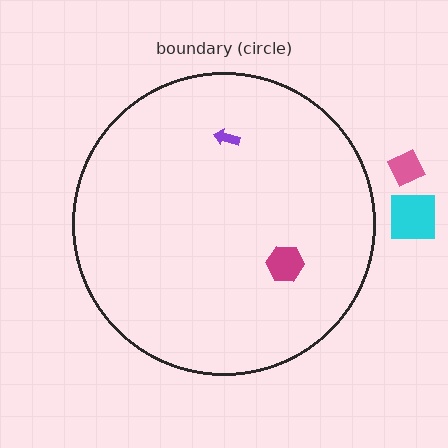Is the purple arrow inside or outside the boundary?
Inside.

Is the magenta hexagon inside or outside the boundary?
Inside.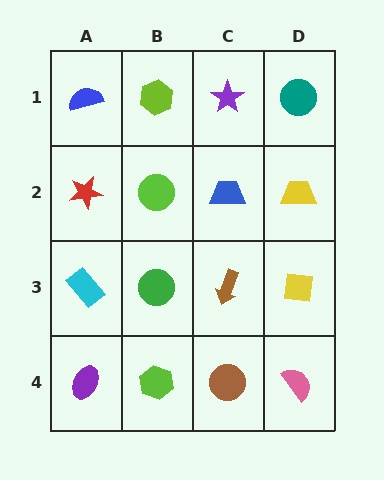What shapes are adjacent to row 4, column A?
A cyan rectangle (row 3, column A), a lime hexagon (row 4, column B).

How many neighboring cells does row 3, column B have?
4.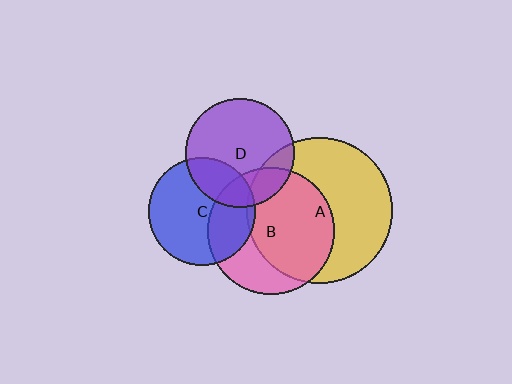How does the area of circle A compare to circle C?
Approximately 1.8 times.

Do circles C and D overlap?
Yes.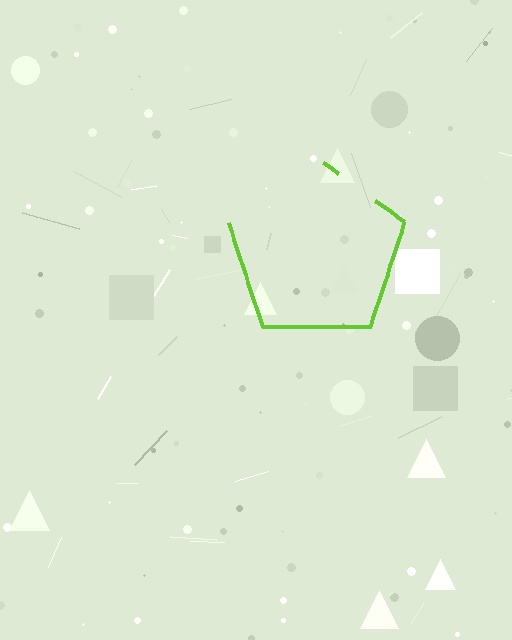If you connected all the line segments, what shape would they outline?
They would outline a pentagon.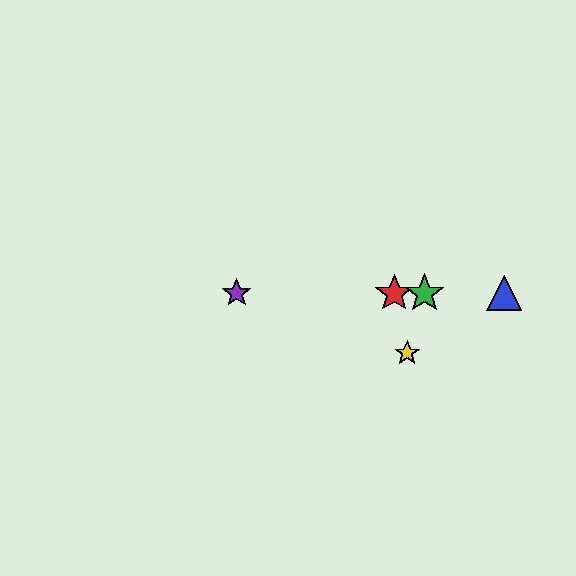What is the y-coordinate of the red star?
The red star is at y≈293.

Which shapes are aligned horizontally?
The red star, the blue triangle, the green star, the purple star are aligned horizontally.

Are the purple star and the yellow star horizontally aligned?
No, the purple star is at y≈293 and the yellow star is at y≈353.